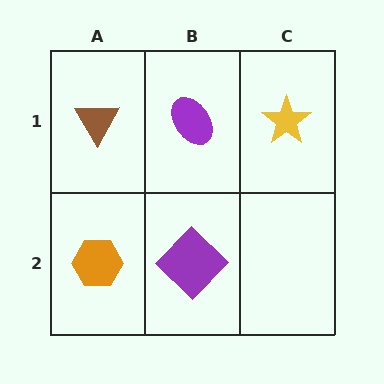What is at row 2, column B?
A purple diamond.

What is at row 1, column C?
A yellow star.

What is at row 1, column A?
A brown triangle.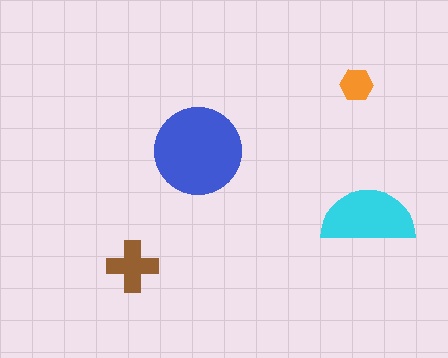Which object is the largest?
The blue circle.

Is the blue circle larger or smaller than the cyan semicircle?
Larger.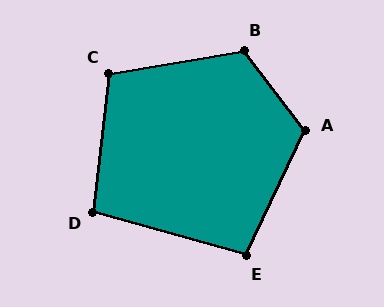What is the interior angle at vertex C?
Approximately 106 degrees (obtuse).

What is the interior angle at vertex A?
Approximately 118 degrees (obtuse).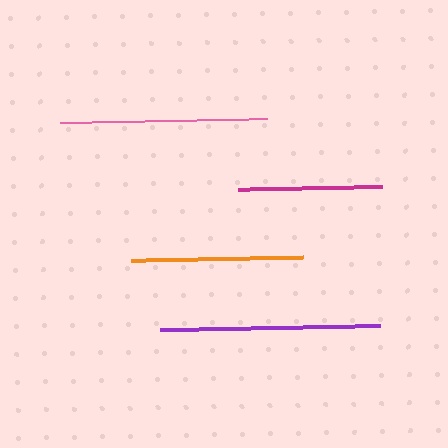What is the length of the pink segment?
The pink segment is approximately 207 pixels long.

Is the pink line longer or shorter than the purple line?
The purple line is longer than the pink line.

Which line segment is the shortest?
The magenta line is the shortest at approximately 144 pixels.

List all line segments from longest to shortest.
From longest to shortest: purple, pink, orange, magenta.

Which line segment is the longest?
The purple line is the longest at approximately 220 pixels.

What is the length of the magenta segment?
The magenta segment is approximately 144 pixels long.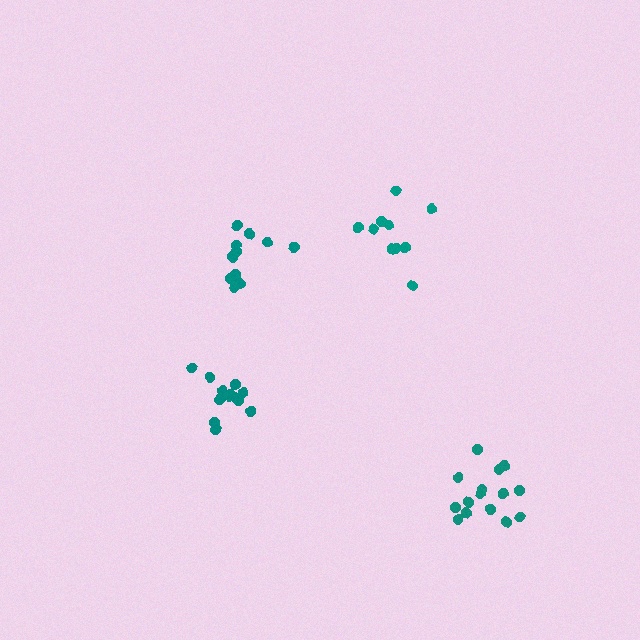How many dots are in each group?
Group 1: 14 dots, Group 2: 12 dots, Group 3: 16 dots, Group 4: 10 dots (52 total).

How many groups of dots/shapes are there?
There are 4 groups.